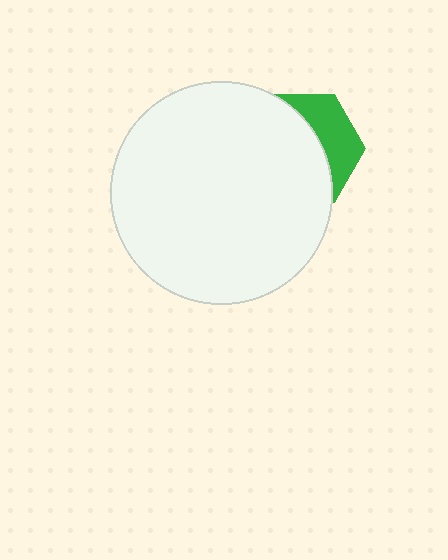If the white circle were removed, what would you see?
You would see the complete green hexagon.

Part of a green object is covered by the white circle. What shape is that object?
It is a hexagon.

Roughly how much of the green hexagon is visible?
A small part of it is visible (roughly 35%).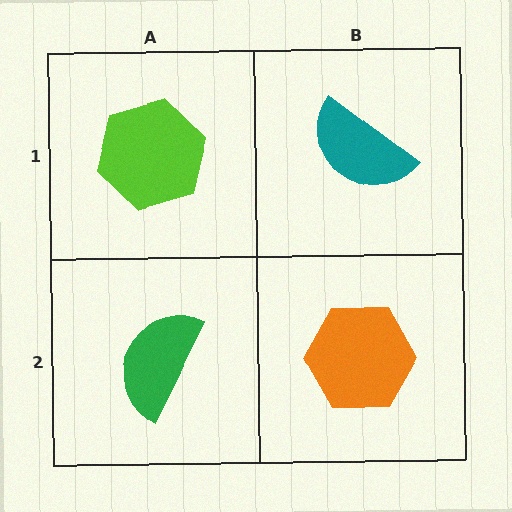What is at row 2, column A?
A green semicircle.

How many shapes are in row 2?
2 shapes.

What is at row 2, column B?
An orange hexagon.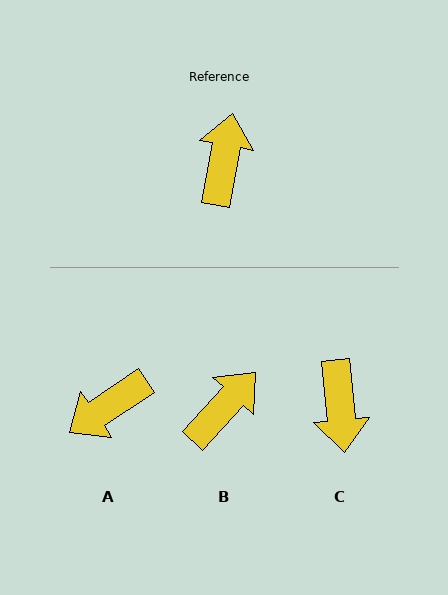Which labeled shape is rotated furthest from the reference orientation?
C, about 164 degrees away.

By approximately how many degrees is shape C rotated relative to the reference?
Approximately 164 degrees clockwise.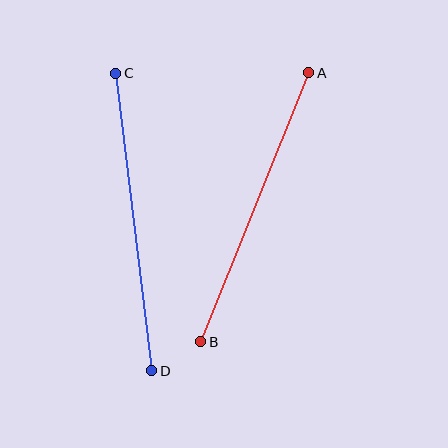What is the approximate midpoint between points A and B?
The midpoint is at approximately (255, 207) pixels.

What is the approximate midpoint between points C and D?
The midpoint is at approximately (134, 222) pixels.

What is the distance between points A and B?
The distance is approximately 290 pixels.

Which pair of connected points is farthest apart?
Points C and D are farthest apart.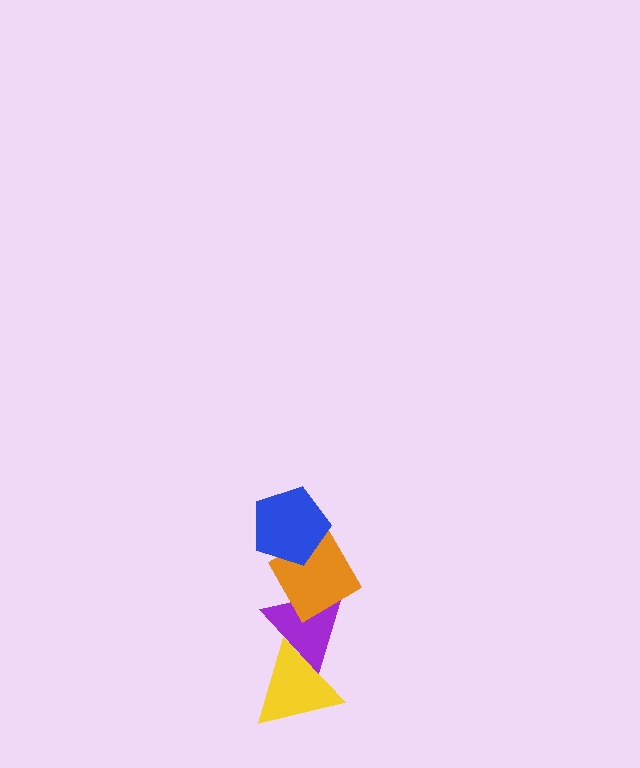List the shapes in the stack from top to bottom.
From top to bottom: the blue pentagon, the orange diamond, the purple triangle, the yellow triangle.